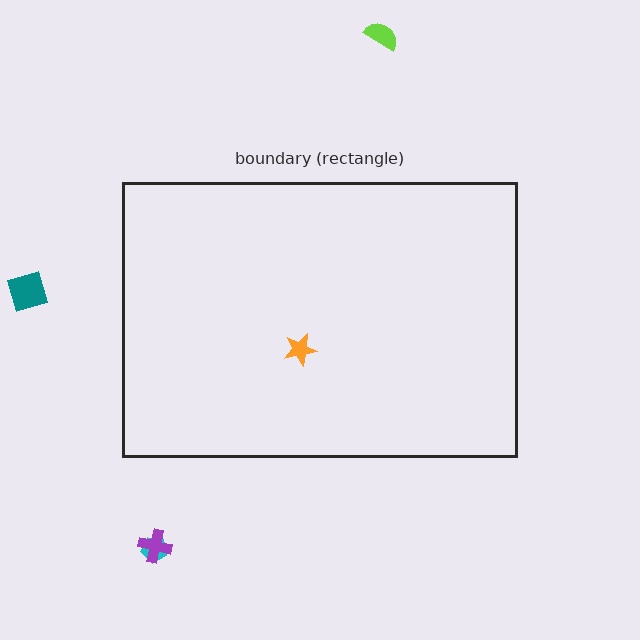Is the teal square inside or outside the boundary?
Outside.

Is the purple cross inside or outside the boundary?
Outside.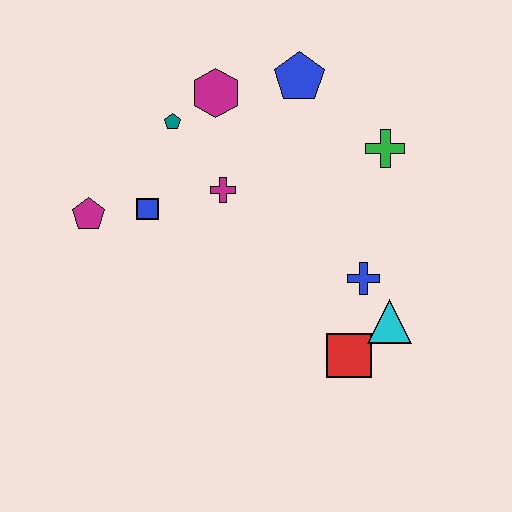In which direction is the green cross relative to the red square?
The green cross is above the red square.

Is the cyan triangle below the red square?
No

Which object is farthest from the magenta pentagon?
The cyan triangle is farthest from the magenta pentagon.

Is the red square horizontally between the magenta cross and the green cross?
Yes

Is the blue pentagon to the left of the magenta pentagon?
No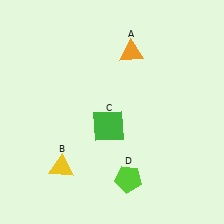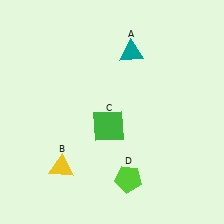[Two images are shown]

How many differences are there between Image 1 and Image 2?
There is 1 difference between the two images.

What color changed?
The triangle (A) changed from orange in Image 1 to teal in Image 2.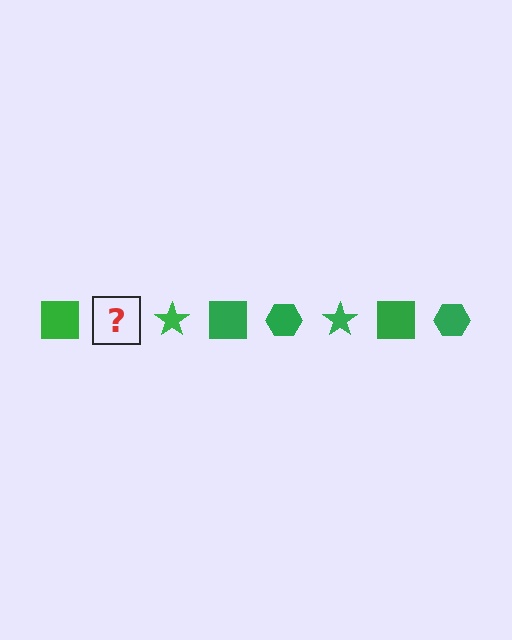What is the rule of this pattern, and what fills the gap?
The rule is that the pattern cycles through square, hexagon, star shapes in green. The gap should be filled with a green hexagon.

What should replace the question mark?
The question mark should be replaced with a green hexagon.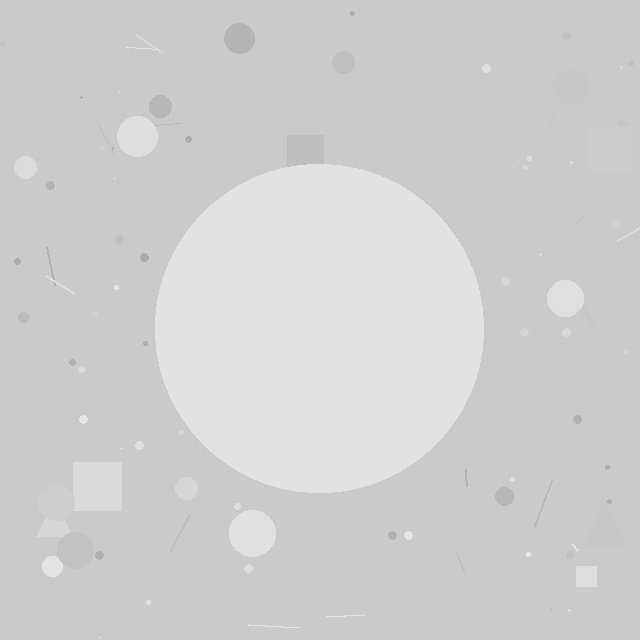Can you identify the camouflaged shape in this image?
The camouflaged shape is a circle.